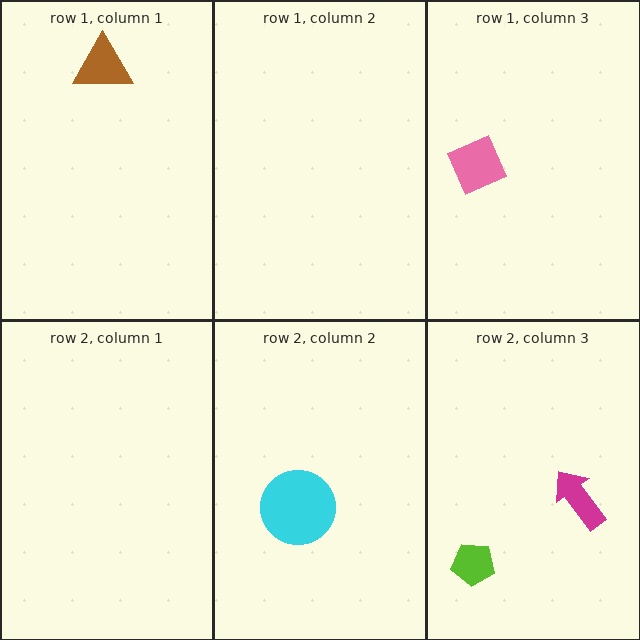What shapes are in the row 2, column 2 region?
The cyan circle.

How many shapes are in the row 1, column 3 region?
1.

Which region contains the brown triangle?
The row 1, column 1 region.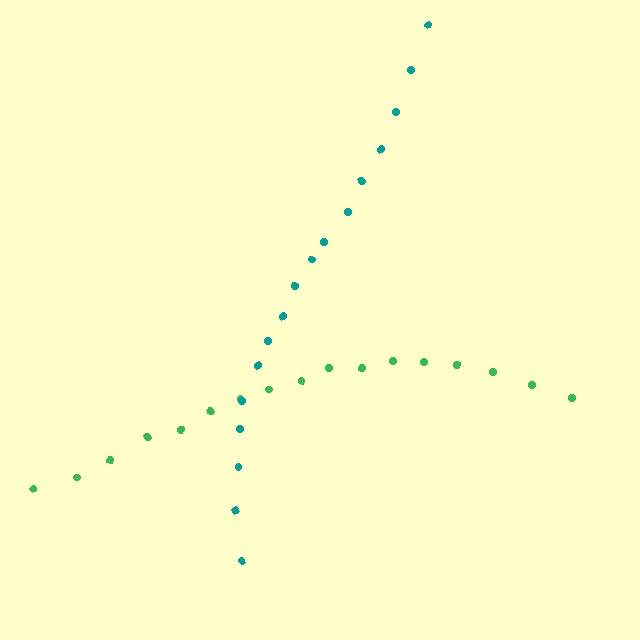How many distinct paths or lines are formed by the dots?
There are 2 distinct paths.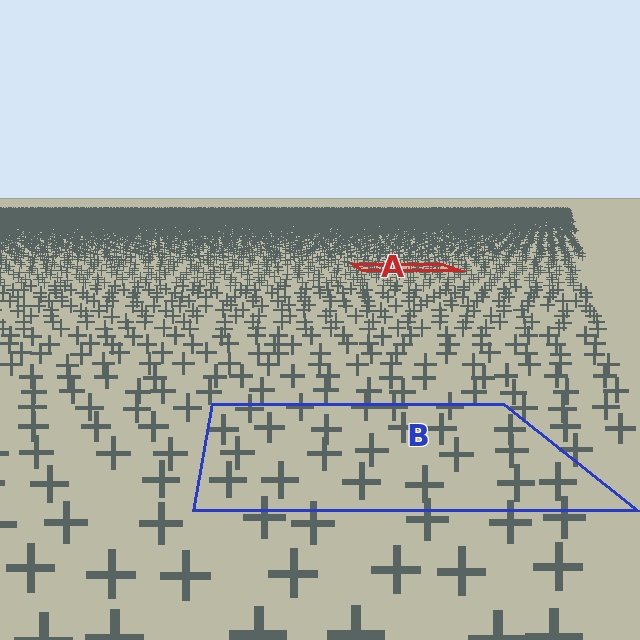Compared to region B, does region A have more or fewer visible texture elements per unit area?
Region A has more texture elements per unit area — they are packed more densely because it is farther away.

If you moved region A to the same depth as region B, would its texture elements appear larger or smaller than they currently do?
They would appear larger. At a closer depth, the same texture elements are projected at a bigger on-screen size.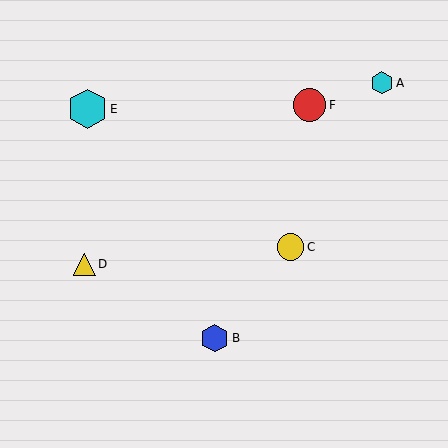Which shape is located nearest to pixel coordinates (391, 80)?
The cyan hexagon (labeled A) at (382, 83) is nearest to that location.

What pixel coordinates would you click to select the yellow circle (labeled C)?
Click at (290, 247) to select the yellow circle C.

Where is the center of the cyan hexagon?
The center of the cyan hexagon is at (87, 109).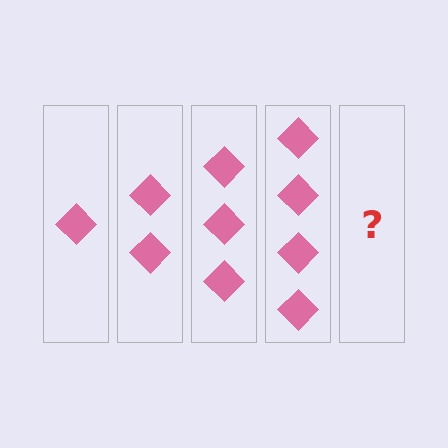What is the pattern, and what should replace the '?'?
The pattern is that each step adds one more diamond. The '?' should be 5 diamonds.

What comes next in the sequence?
The next element should be 5 diamonds.